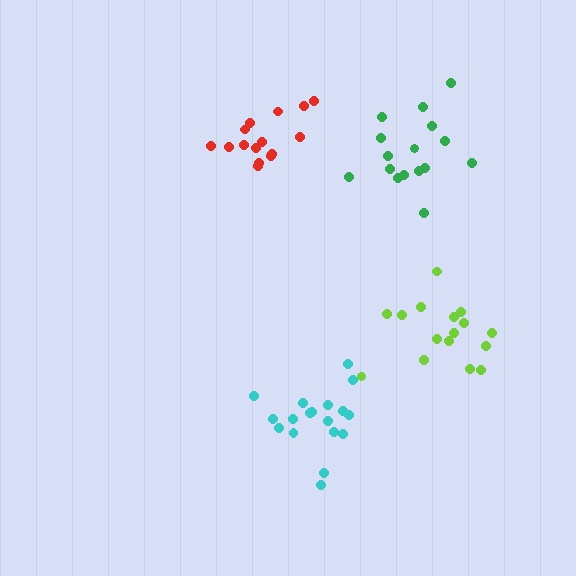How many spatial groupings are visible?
There are 4 spatial groupings.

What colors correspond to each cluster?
The clusters are colored: lime, red, cyan, green.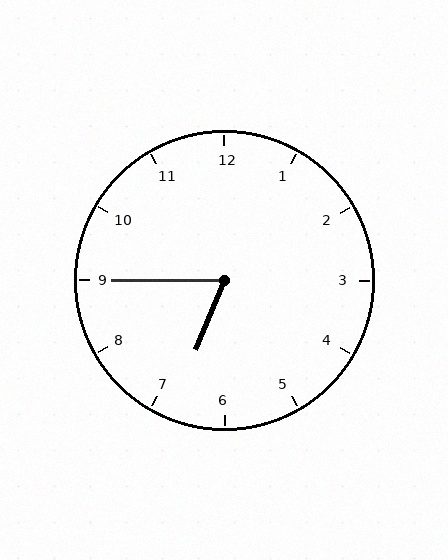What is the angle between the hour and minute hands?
Approximately 68 degrees.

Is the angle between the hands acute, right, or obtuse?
It is acute.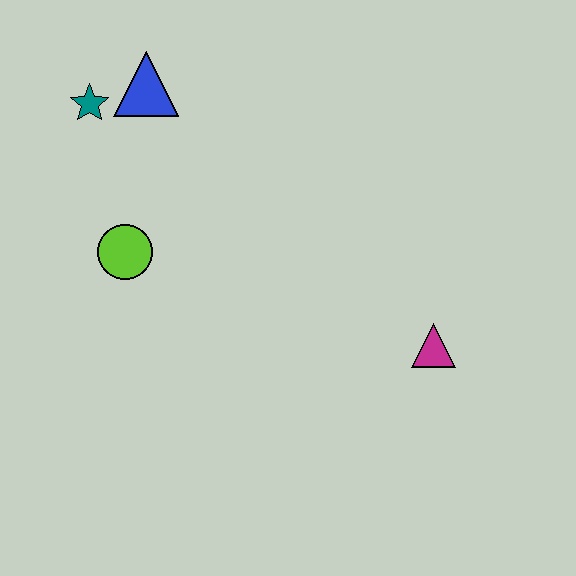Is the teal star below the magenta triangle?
No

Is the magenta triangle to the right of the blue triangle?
Yes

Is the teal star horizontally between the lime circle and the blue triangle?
No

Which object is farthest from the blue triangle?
The magenta triangle is farthest from the blue triangle.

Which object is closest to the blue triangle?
The teal star is closest to the blue triangle.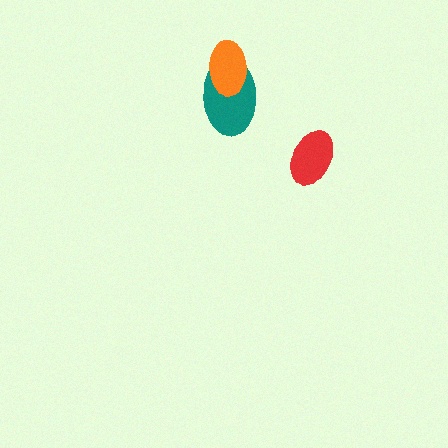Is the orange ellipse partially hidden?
No, no other shape covers it.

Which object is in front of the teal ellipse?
The orange ellipse is in front of the teal ellipse.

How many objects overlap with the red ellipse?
0 objects overlap with the red ellipse.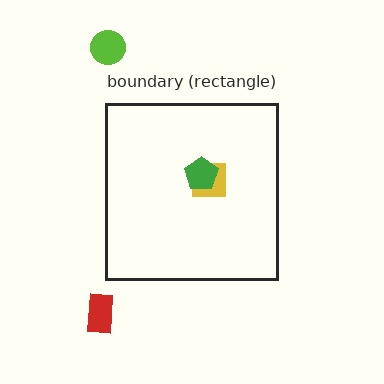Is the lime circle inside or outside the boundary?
Outside.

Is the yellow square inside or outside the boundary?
Inside.